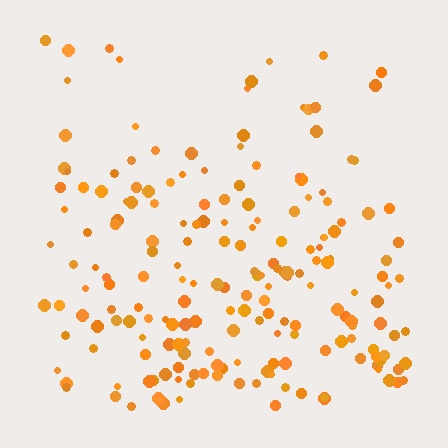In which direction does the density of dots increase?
From top to bottom, with the bottom side densest.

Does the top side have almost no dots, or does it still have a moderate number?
Still a moderate number, just noticeably fewer than the bottom.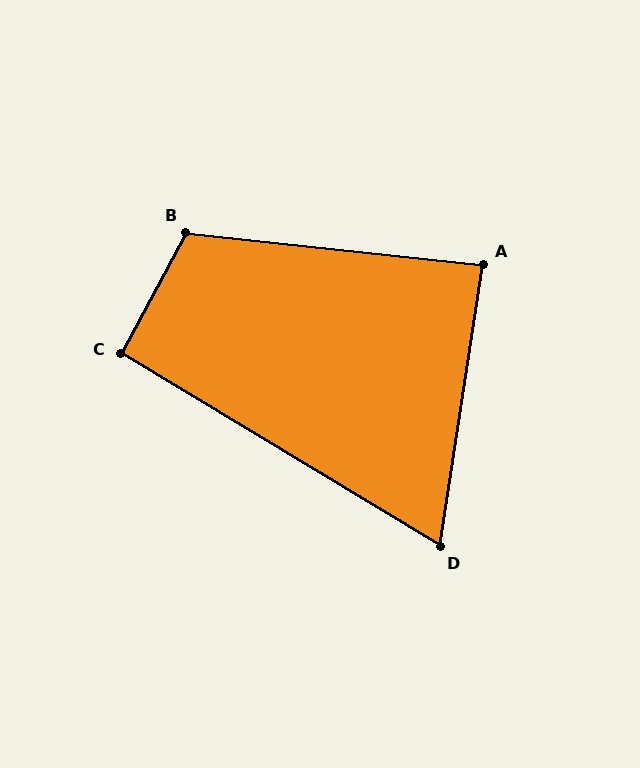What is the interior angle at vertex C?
Approximately 92 degrees (approximately right).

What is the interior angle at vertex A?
Approximately 88 degrees (approximately right).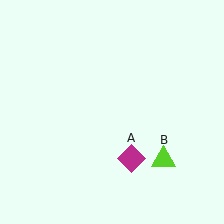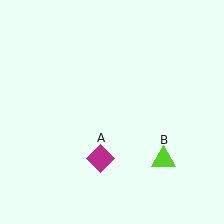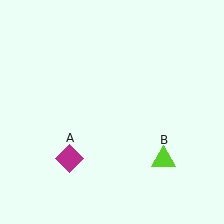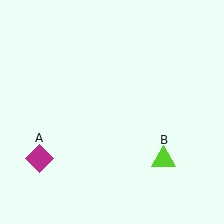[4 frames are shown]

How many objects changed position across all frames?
1 object changed position: magenta diamond (object A).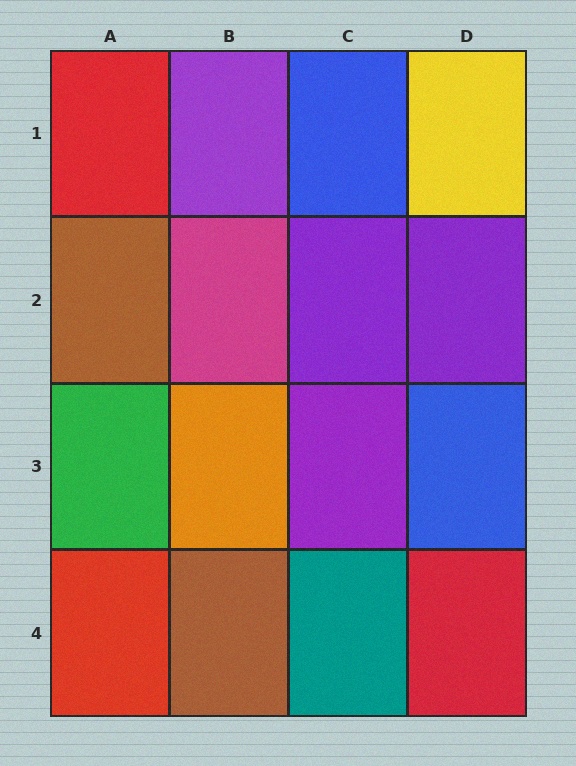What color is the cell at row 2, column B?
Magenta.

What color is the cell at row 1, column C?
Blue.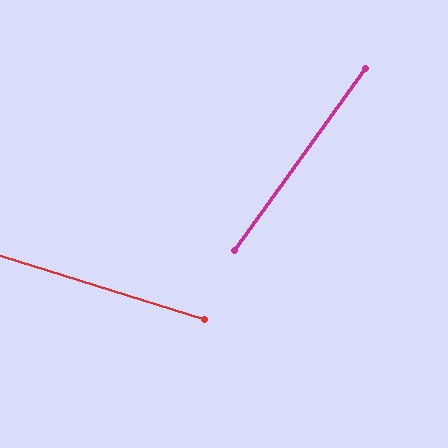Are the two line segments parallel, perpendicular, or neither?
Neither parallel nor perpendicular — they differ by about 72°.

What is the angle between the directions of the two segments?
Approximately 72 degrees.